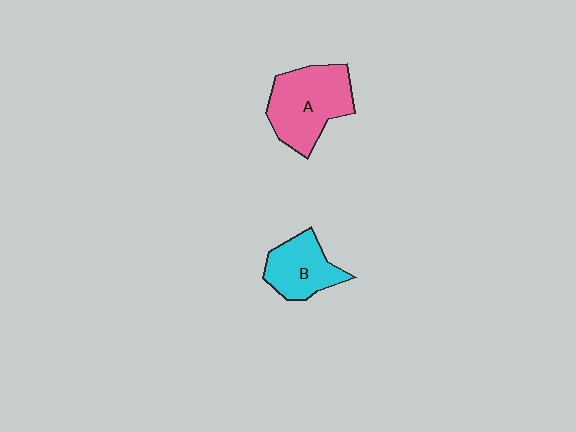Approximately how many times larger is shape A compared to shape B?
Approximately 1.5 times.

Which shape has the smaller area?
Shape B (cyan).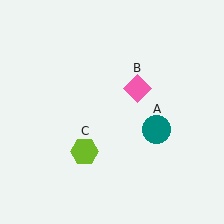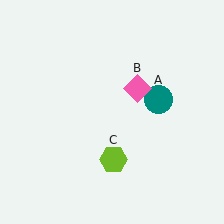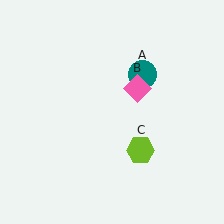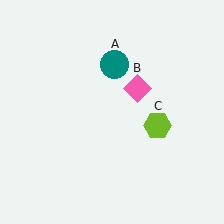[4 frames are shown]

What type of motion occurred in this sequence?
The teal circle (object A), lime hexagon (object C) rotated counterclockwise around the center of the scene.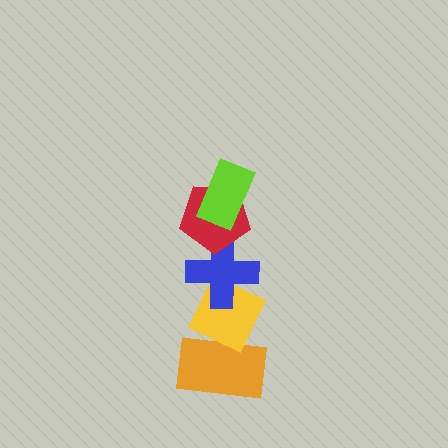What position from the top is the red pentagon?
The red pentagon is 2nd from the top.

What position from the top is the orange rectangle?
The orange rectangle is 5th from the top.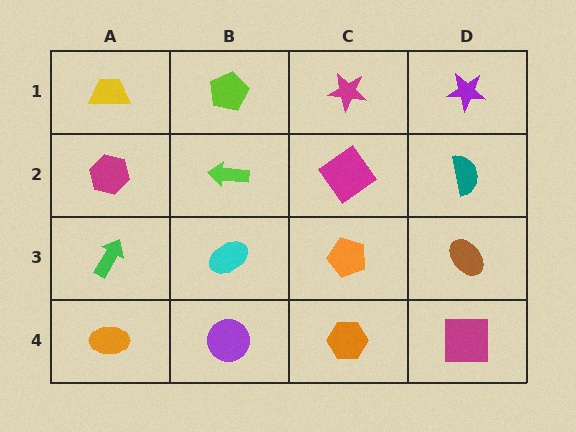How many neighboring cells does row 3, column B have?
4.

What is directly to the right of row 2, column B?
A magenta diamond.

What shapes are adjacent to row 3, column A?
A magenta hexagon (row 2, column A), an orange ellipse (row 4, column A), a cyan ellipse (row 3, column B).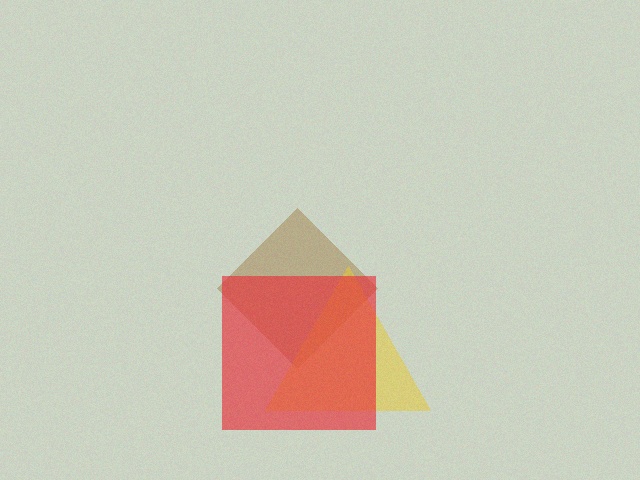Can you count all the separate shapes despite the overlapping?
Yes, there are 3 separate shapes.